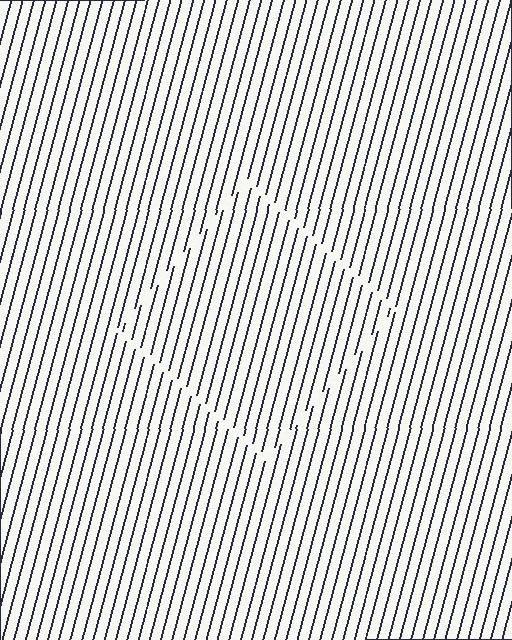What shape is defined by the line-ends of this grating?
An illusory square. The interior of the shape contains the same grating, shifted by half a period — the contour is defined by the phase discontinuity where line-ends from the inner and outer gratings abut.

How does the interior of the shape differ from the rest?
The interior of the shape contains the same grating, shifted by half a period — the contour is defined by the phase discontinuity where line-ends from the inner and outer gratings abut.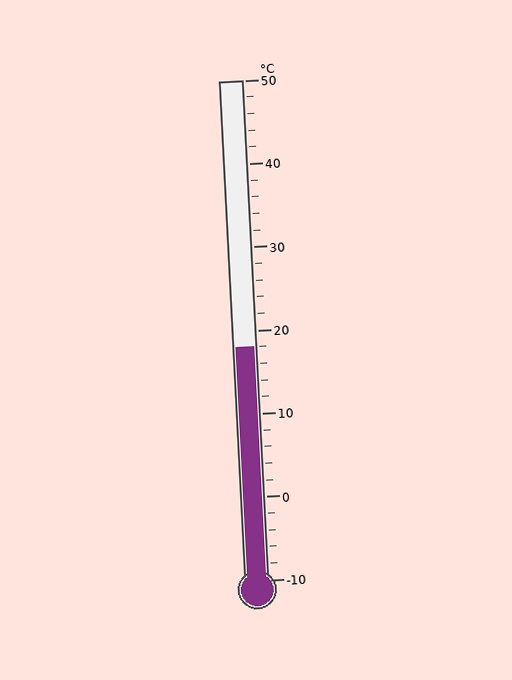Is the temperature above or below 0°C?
The temperature is above 0°C.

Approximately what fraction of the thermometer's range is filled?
The thermometer is filled to approximately 45% of its range.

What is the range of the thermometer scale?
The thermometer scale ranges from -10°C to 50°C.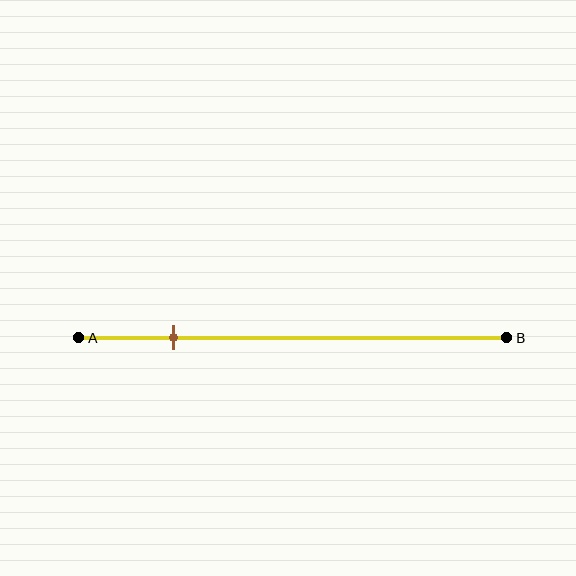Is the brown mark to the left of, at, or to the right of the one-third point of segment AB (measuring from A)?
The brown mark is to the left of the one-third point of segment AB.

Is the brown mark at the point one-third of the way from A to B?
No, the mark is at about 20% from A, not at the 33% one-third point.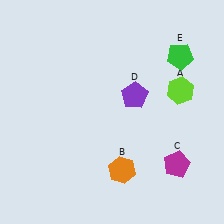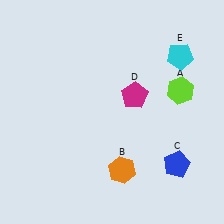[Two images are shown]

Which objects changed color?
C changed from magenta to blue. D changed from purple to magenta. E changed from green to cyan.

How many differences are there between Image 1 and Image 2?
There are 3 differences between the two images.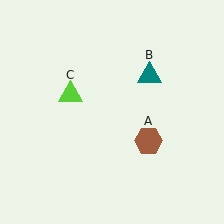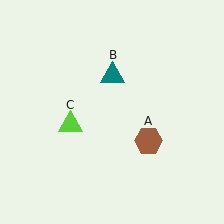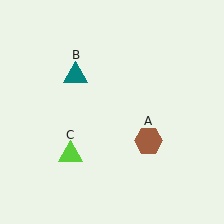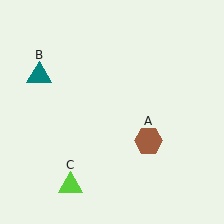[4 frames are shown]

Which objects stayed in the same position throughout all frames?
Brown hexagon (object A) remained stationary.